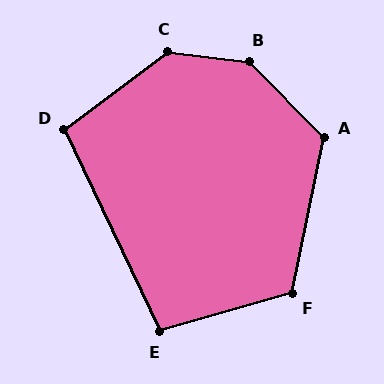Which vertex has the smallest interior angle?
E, at approximately 100 degrees.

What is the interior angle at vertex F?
Approximately 117 degrees (obtuse).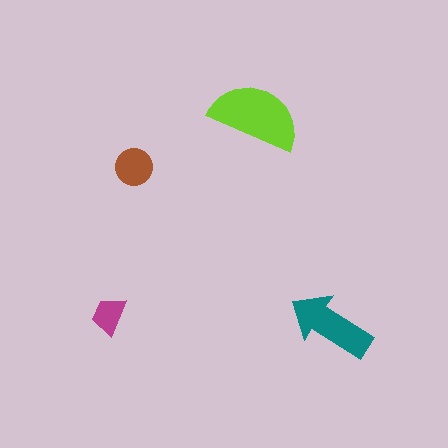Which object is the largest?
The lime semicircle.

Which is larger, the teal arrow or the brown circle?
The teal arrow.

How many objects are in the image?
There are 4 objects in the image.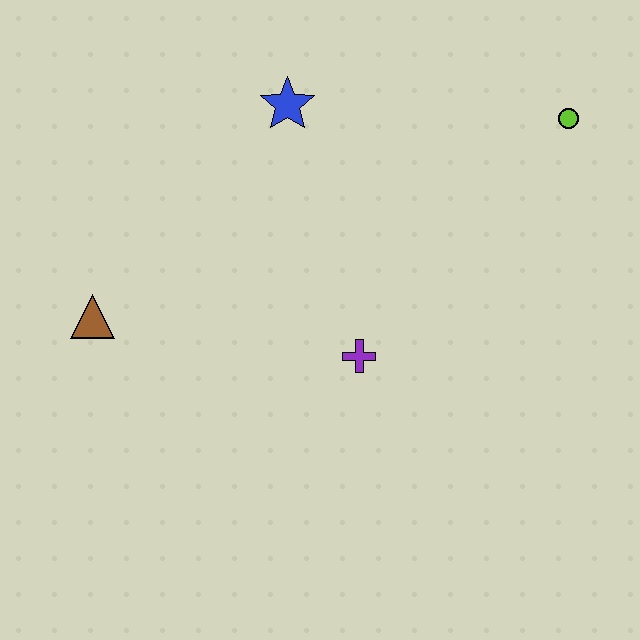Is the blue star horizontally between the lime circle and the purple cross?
No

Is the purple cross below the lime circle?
Yes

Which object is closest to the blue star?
The purple cross is closest to the blue star.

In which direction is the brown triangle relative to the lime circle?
The brown triangle is to the left of the lime circle.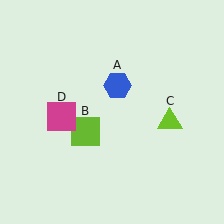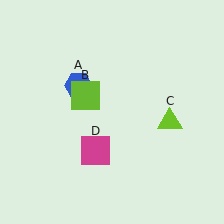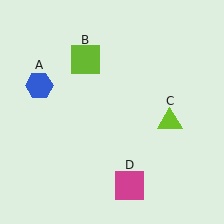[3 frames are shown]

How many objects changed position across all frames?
3 objects changed position: blue hexagon (object A), lime square (object B), magenta square (object D).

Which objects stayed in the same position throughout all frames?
Lime triangle (object C) remained stationary.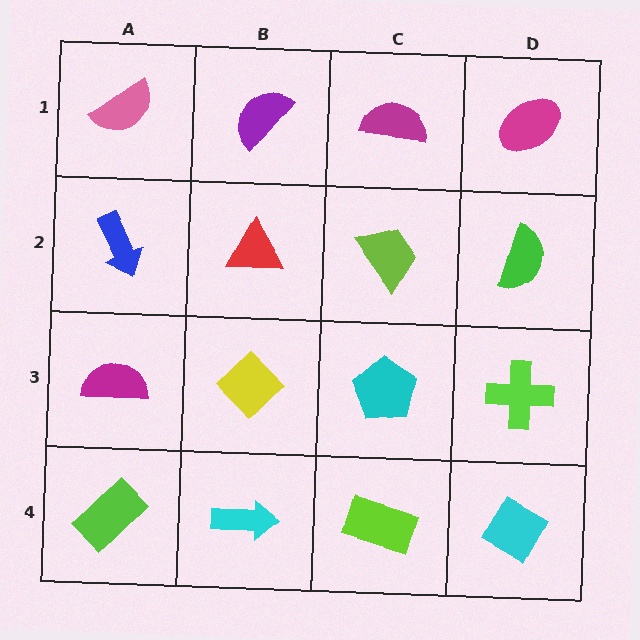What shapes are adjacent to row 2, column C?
A magenta semicircle (row 1, column C), a cyan pentagon (row 3, column C), a red triangle (row 2, column B), a green semicircle (row 2, column D).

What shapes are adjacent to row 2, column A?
A pink semicircle (row 1, column A), a magenta semicircle (row 3, column A), a red triangle (row 2, column B).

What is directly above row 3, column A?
A blue arrow.